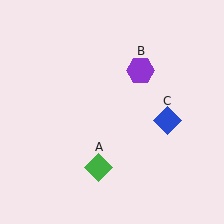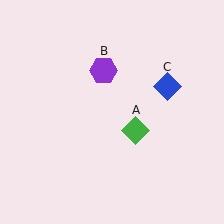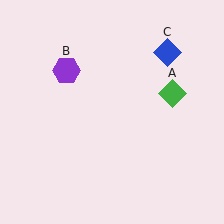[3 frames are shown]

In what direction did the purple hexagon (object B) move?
The purple hexagon (object B) moved left.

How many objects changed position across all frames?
3 objects changed position: green diamond (object A), purple hexagon (object B), blue diamond (object C).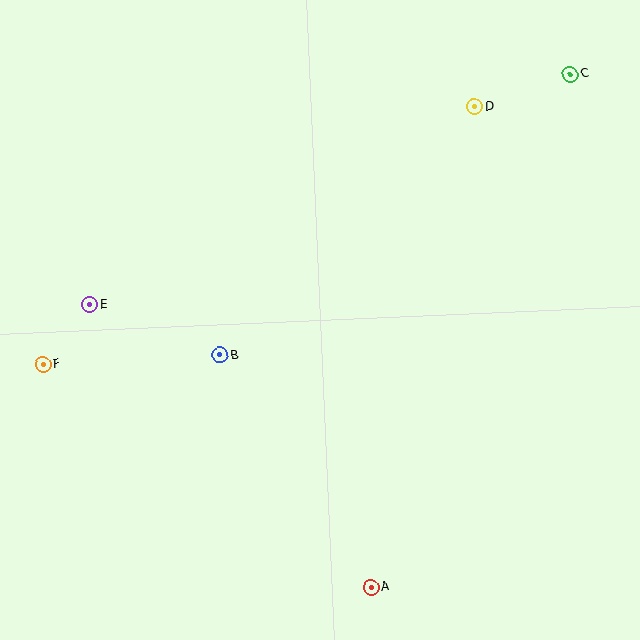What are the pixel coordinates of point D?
Point D is at (475, 107).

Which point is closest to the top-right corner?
Point C is closest to the top-right corner.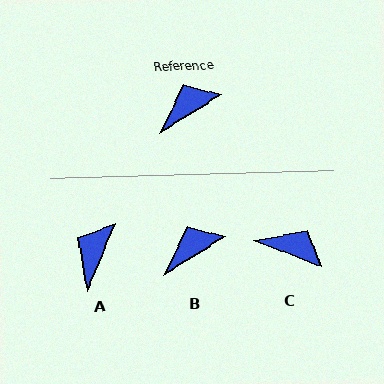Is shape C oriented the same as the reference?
No, it is off by about 53 degrees.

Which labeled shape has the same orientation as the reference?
B.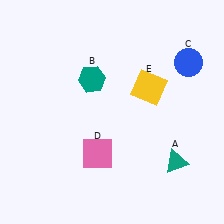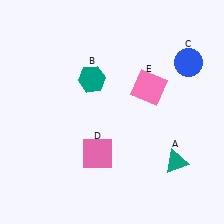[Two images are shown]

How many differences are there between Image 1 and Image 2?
There is 1 difference between the two images.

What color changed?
The square (E) changed from yellow in Image 1 to pink in Image 2.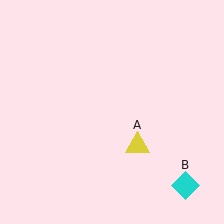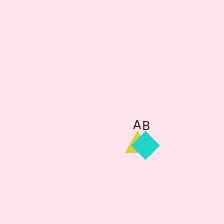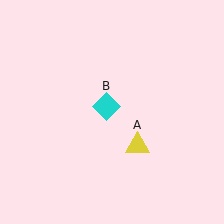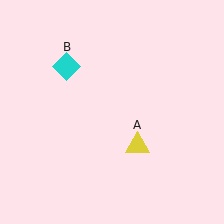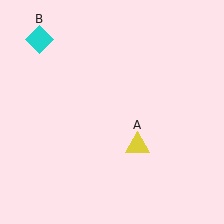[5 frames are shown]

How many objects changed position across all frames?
1 object changed position: cyan diamond (object B).